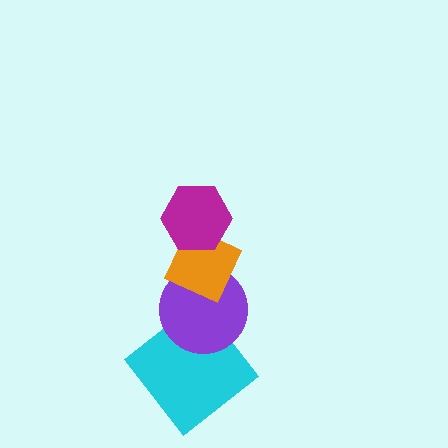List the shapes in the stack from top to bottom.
From top to bottom: the magenta hexagon, the orange diamond, the purple circle, the cyan diamond.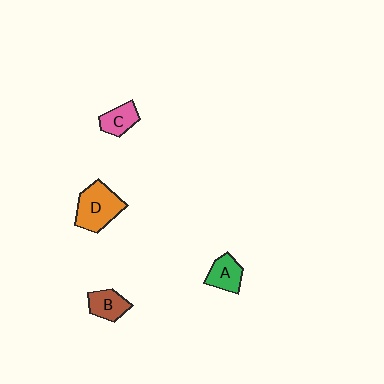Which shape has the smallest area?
Shape C (pink).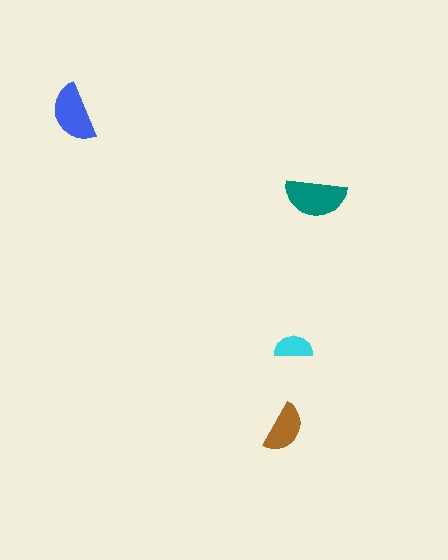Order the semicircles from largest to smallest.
the teal one, the blue one, the brown one, the cyan one.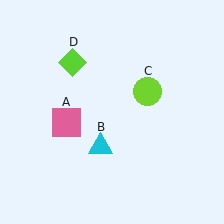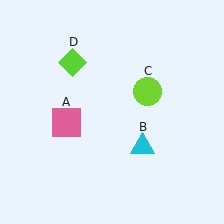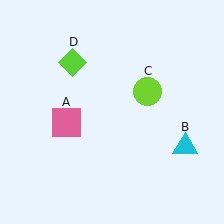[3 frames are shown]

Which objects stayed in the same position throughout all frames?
Pink square (object A) and lime circle (object C) and lime diamond (object D) remained stationary.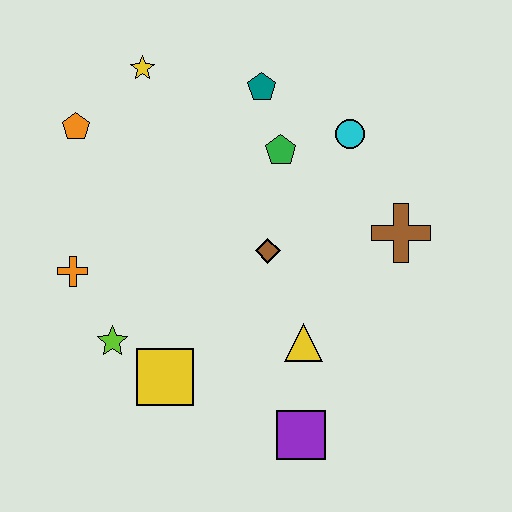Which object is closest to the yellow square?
The lime star is closest to the yellow square.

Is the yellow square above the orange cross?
No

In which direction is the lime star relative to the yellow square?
The lime star is to the left of the yellow square.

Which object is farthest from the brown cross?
The orange pentagon is farthest from the brown cross.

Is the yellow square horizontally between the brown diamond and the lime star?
Yes